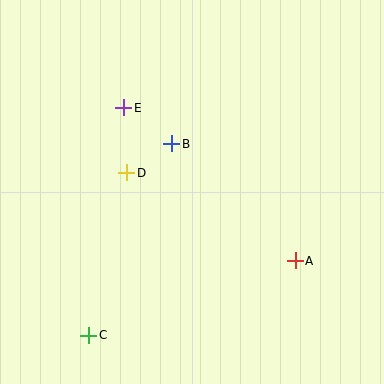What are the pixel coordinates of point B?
Point B is at (172, 144).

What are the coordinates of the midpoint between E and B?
The midpoint between E and B is at (148, 126).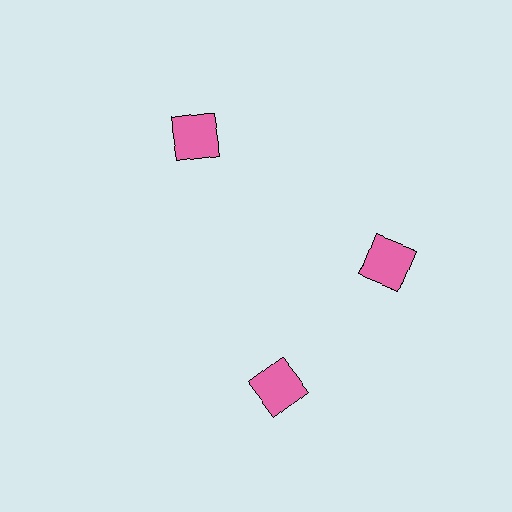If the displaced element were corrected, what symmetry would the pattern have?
It would have 3-fold rotational symmetry — the pattern would map onto itself every 120 degrees.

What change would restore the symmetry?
The symmetry would be restored by rotating it back into even spacing with its neighbors so that all 3 squares sit at equal angles and equal distance from the center.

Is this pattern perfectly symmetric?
No. The 3 pink squares are arranged in a ring, but one element near the 7 o'clock position is rotated out of alignment along the ring, breaking the 3-fold rotational symmetry.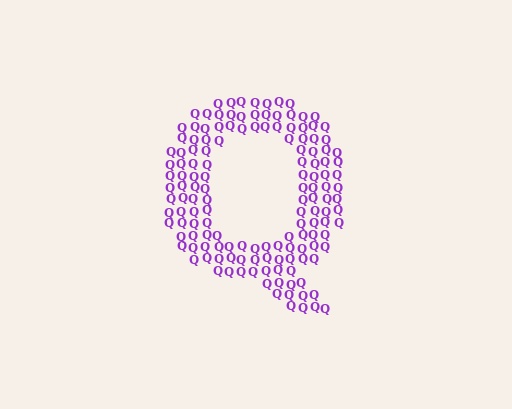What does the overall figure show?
The overall figure shows the letter Q.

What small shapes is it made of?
It is made of small letter Q's.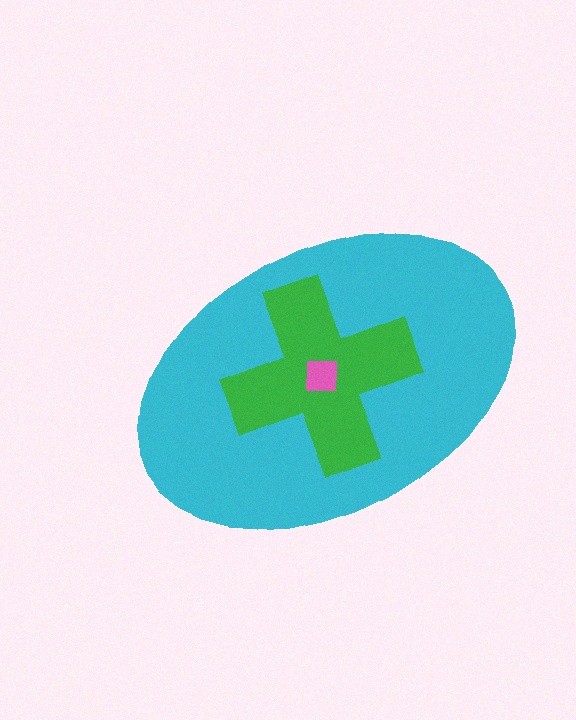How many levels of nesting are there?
3.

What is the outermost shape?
The cyan ellipse.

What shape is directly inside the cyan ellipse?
The green cross.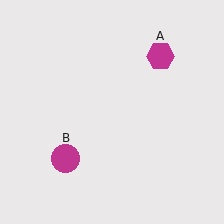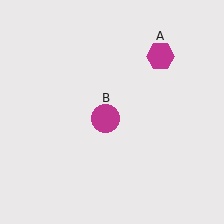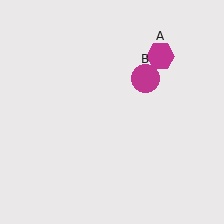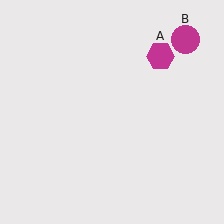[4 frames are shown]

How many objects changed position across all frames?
1 object changed position: magenta circle (object B).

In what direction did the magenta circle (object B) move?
The magenta circle (object B) moved up and to the right.